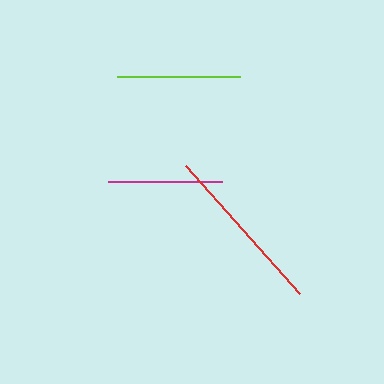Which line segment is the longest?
The red line is the longest at approximately 171 pixels.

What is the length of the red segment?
The red segment is approximately 171 pixels long.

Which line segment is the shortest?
The magenta line is the shortest at approximately 114 pixels.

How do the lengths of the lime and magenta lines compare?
The lime and magenta lines are approximately the same length.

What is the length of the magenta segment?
The magenta segment is approximately 114 pixels long.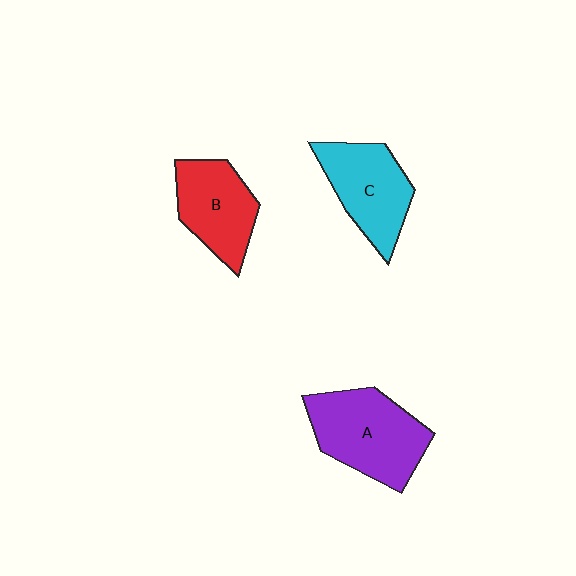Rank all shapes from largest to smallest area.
From largest to smallest: A (purple), C (cyan), B (red).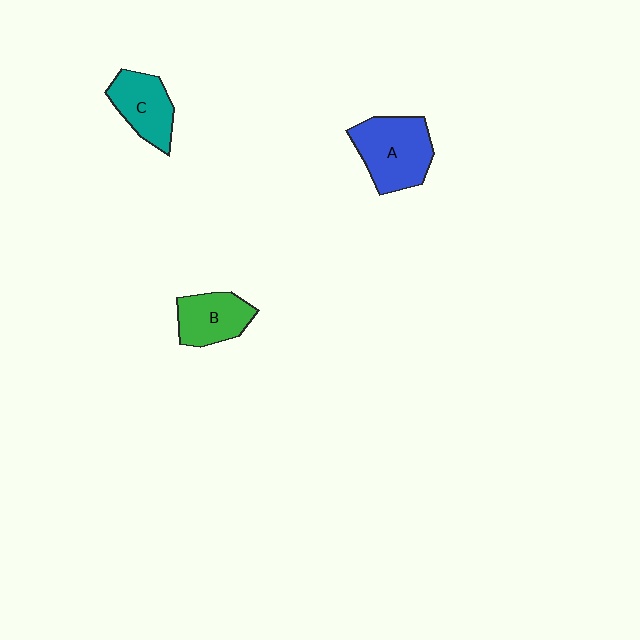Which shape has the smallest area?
Shape B (green).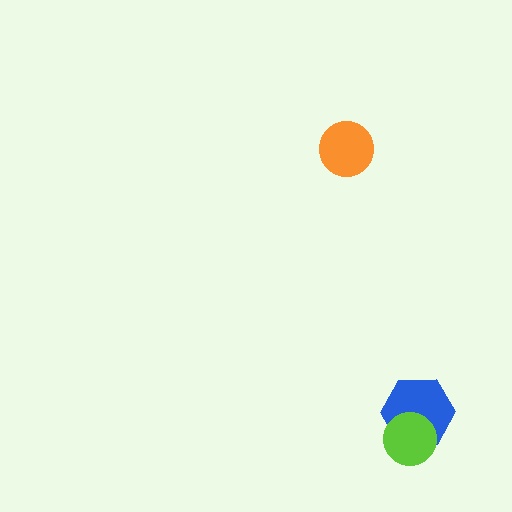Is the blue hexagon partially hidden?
Yes, it is partially covered by another shape.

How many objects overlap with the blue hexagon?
1 object overlaps with the blue hexagon.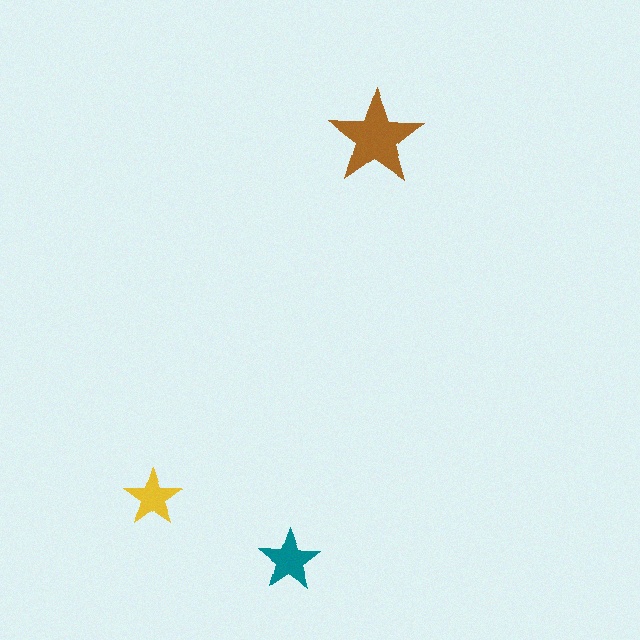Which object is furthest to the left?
The yellow star is leftmost.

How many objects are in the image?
There are 3 objects in the image.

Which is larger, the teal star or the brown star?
The brown one.